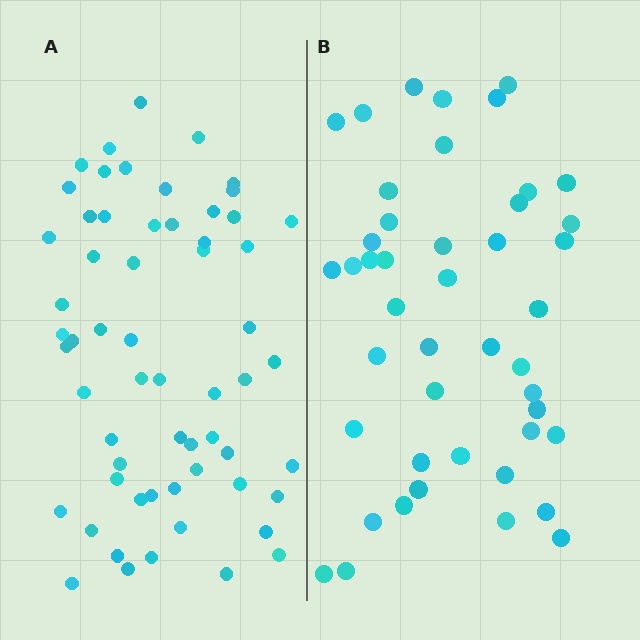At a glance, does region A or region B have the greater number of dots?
Region A (the left region) has more dots.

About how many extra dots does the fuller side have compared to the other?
Region A has approximately 15 more dots than region B.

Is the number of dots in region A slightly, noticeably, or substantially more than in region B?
Region A has noticeably more, but not dramatically so. The ratio is roughly 1.3 to 1.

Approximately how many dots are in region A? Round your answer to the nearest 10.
About 60 dots.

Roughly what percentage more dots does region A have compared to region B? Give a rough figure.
About 35% more.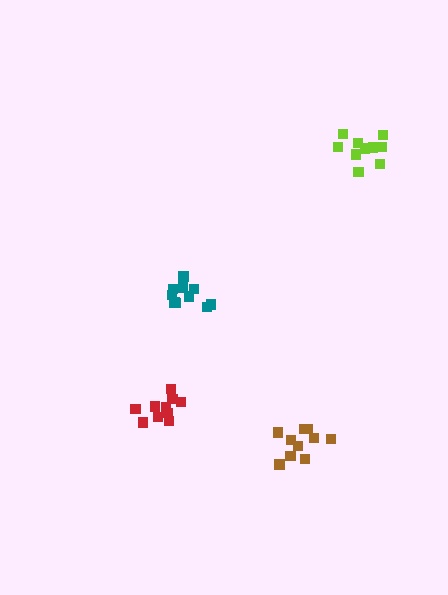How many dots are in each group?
Group 1: 10 dots, Group 2: 10 dots, Group 3: 10 dots, Group 4: 10 dots (40 total).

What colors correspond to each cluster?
The clusters are colored: teal, red, lime, brown.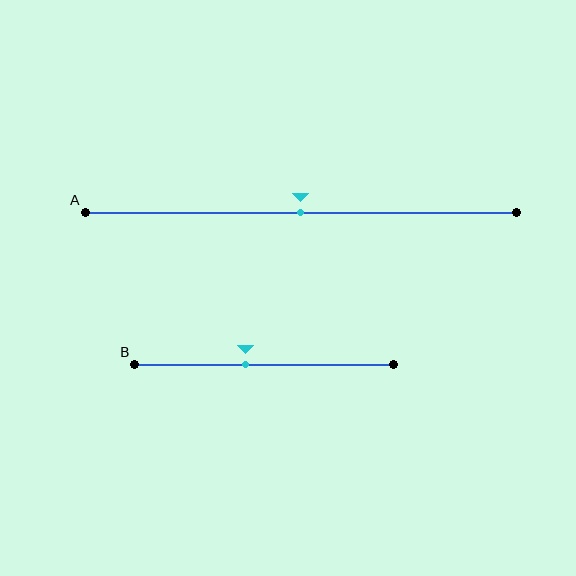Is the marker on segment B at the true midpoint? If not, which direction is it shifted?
No, the marker on segment B is shifted to the left by about 7% of the segment length.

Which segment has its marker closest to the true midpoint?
Segment A has its marker closest to the true midpoint.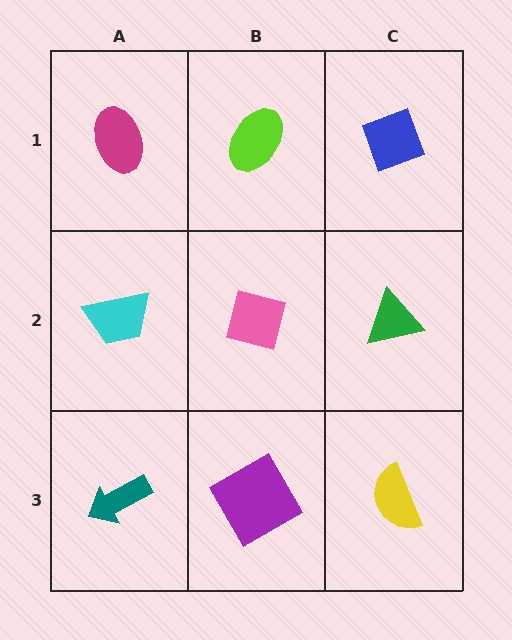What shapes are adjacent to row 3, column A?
A cyan trapezoid (row 2, column A), a purple square (row 3, column B).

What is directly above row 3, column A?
A cyan trapezoid.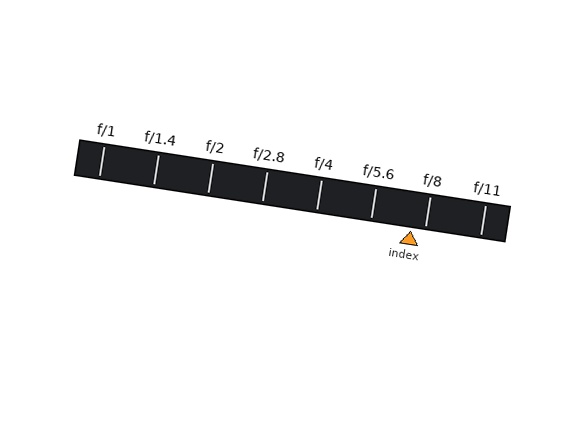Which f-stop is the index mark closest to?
The index mark is closest to f/8.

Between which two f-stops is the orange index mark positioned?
The index mark is between f/5.6 and f/8.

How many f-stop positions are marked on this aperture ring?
There are 8 f-stop positions marked.